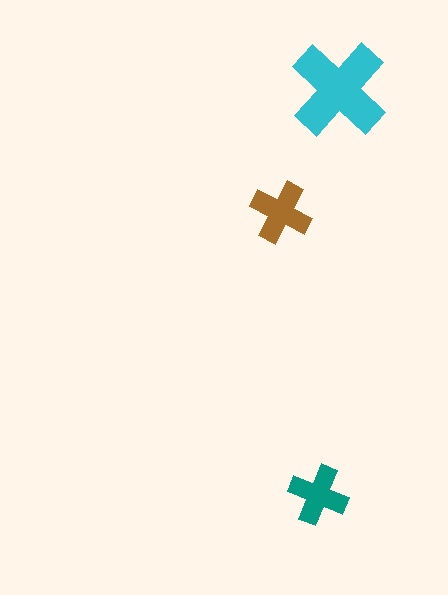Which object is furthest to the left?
The brown cross is leftmost.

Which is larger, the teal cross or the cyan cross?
The cyan one.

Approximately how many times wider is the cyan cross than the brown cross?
About 1.5 times wider.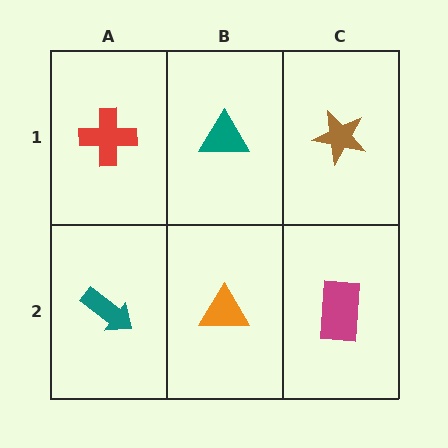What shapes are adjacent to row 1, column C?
A magenta rectangle (row 2, column C), a teal triangle (row 1, column B).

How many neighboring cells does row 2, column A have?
2.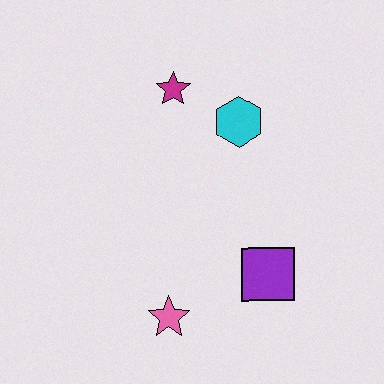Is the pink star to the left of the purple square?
Yes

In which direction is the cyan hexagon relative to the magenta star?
The cyan hexagon is to the right of the magenta star.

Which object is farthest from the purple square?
The magenta star is farthest from the purple square.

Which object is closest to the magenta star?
The cyan hexagon is closest to the magenta star.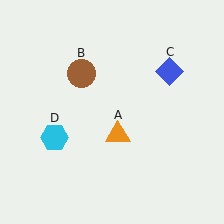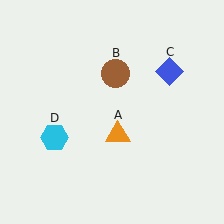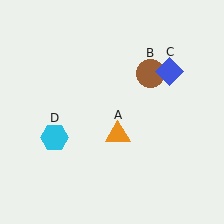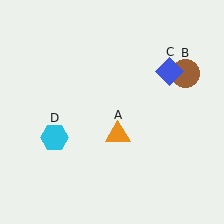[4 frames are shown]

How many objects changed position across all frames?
1 object changed position: brown circle (object B).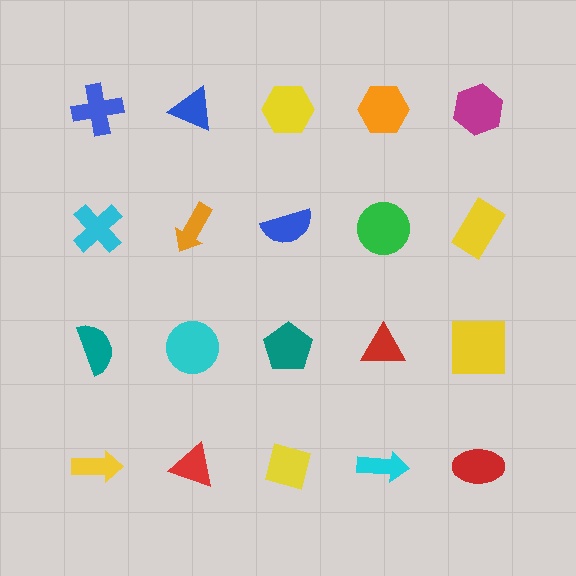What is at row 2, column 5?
A yellow rectangle.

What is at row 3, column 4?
A red triangle.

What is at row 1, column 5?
A magenta hexagon.